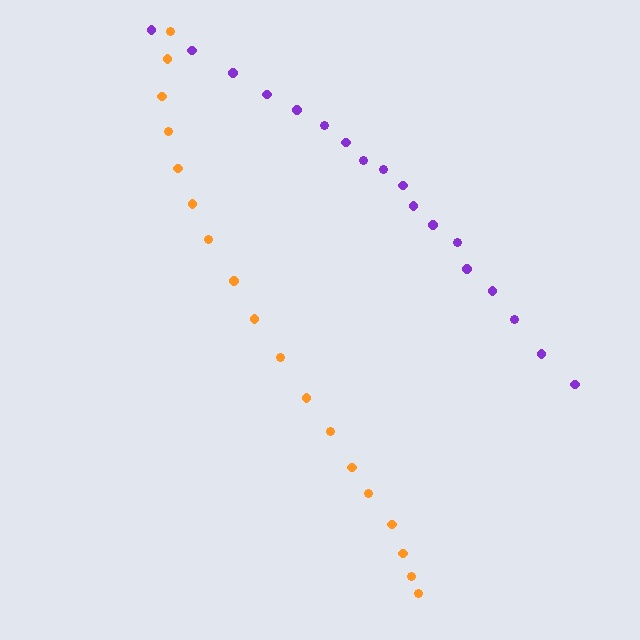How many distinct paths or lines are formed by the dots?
There are 2 distinct paths.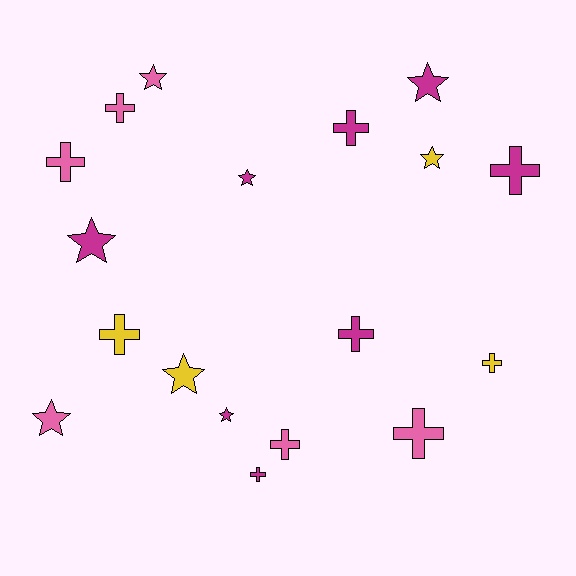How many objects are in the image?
There are 18 objects.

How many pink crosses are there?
There are 4 pink crosses.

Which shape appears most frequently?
Cross, with 10 objects.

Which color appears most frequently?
Magenta, with 8 objects.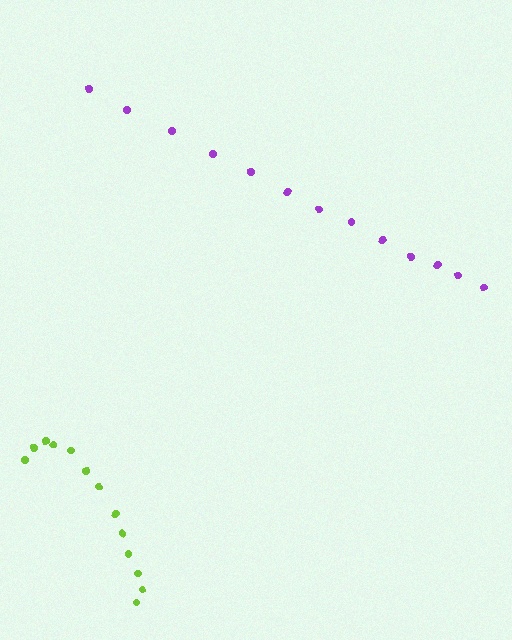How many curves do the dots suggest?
There are 2 distinct paths.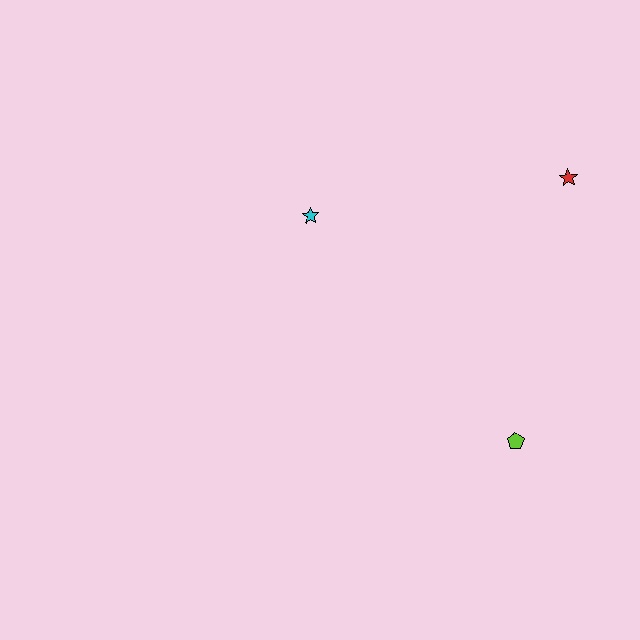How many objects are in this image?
There are 3 objects.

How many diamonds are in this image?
There are no diamonds.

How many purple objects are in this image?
There are no purple objects.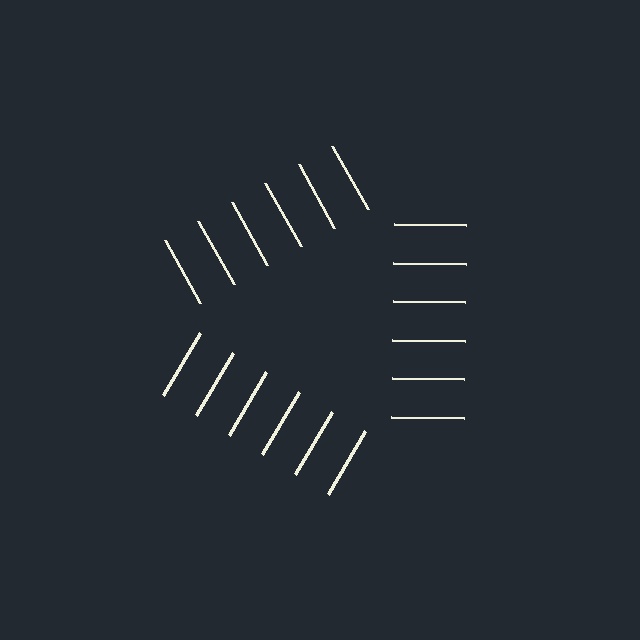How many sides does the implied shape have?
3 sides — the line-ends trace a triangle.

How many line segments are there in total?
18 — 6 along each of the 3 edges.